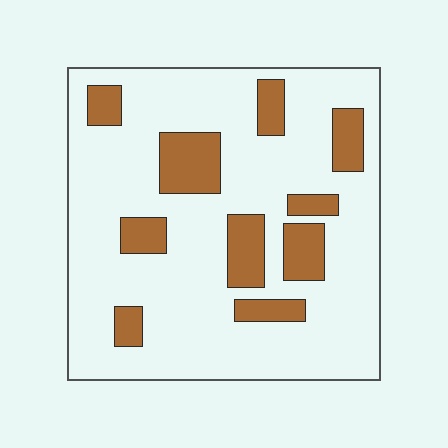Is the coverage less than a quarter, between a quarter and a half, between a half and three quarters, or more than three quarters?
Less than a quarter.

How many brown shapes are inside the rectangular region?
10.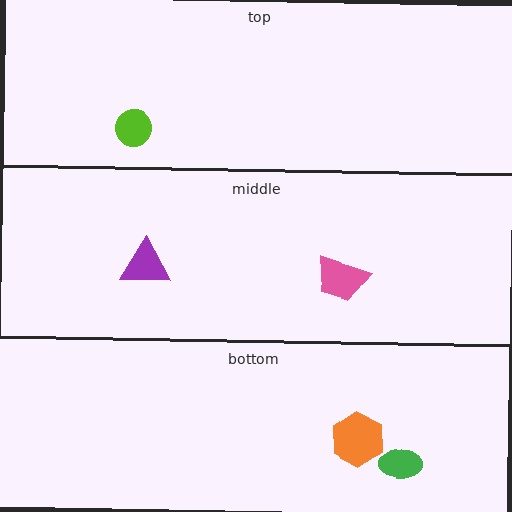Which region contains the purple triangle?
The middle region.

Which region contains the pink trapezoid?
The middle region.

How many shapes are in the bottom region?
2.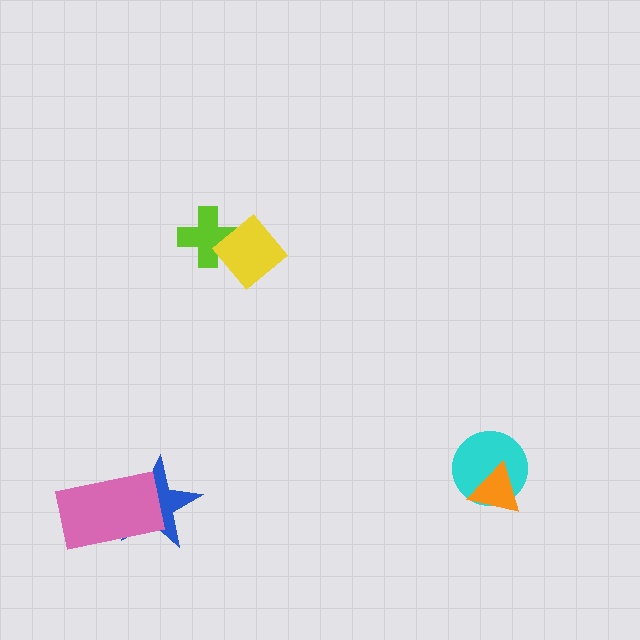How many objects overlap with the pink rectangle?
1 object overlaps with the pink rectangle.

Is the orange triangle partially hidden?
No, no other shape covers it.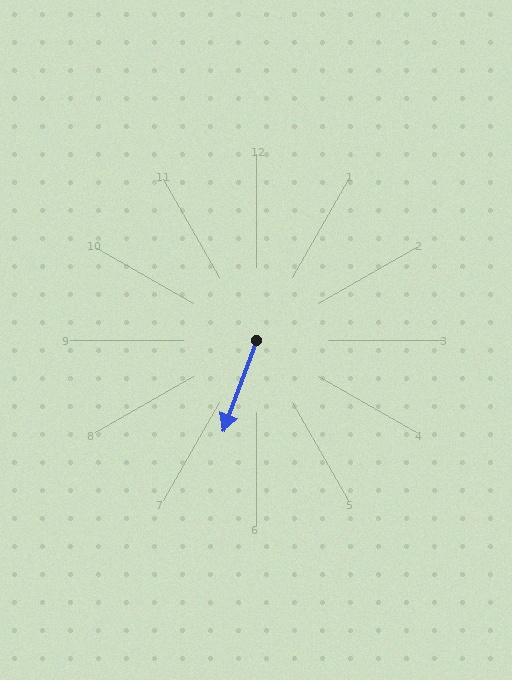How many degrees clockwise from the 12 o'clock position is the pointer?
Approximately 200 degrees.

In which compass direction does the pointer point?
South.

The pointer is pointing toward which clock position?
Roughly 7 o'clock.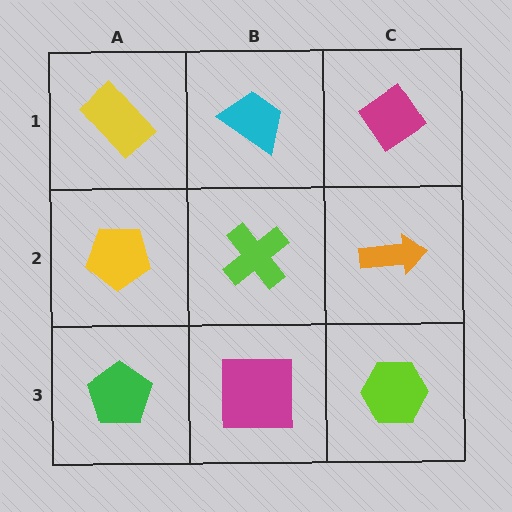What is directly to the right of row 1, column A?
A cyan trapezoid.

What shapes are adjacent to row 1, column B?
A lime cross (row 2, column B), a yellow rectangle (row 1, column A), a magenta diamond (row 1, column C).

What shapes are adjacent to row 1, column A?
A yellow pentagon (row 2, column A), a cyan trapezoid (row 1, column B).